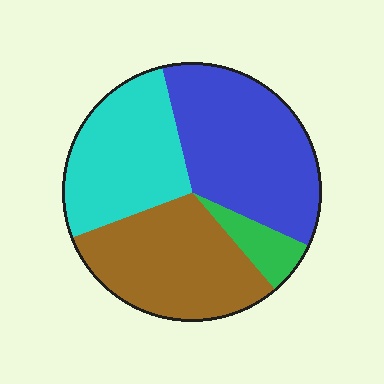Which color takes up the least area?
Green, at roughly 5%.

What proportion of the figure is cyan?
Cyan covers roughly 25% of the figure.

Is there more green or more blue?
Blue.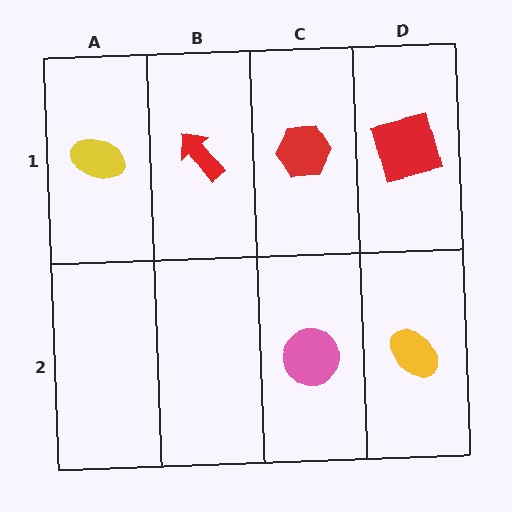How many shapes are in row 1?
4 shapes.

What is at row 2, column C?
A pink circle.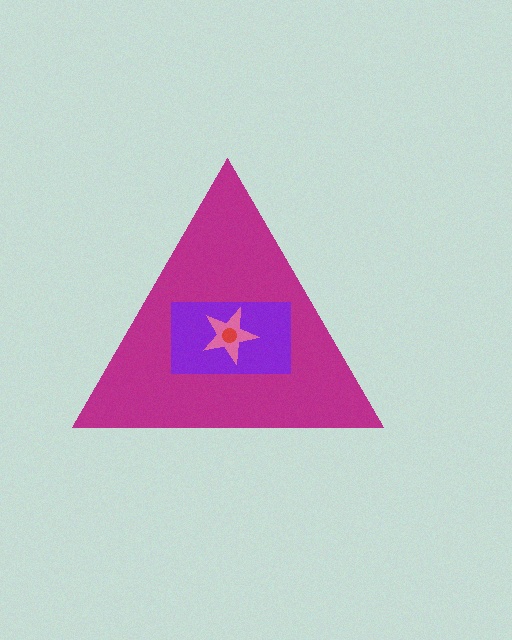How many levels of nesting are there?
4.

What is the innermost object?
The red circle.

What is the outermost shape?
The magenta triangle.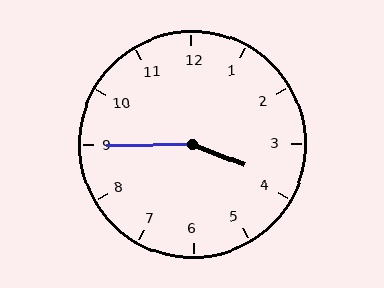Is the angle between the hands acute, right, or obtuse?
It is obtuse.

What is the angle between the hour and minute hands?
Approximately 158 degrees.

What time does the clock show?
3:45.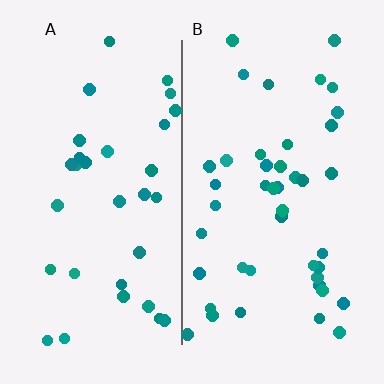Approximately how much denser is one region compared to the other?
Approximately 1.3× — region B over region A.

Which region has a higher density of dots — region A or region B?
B (the right).